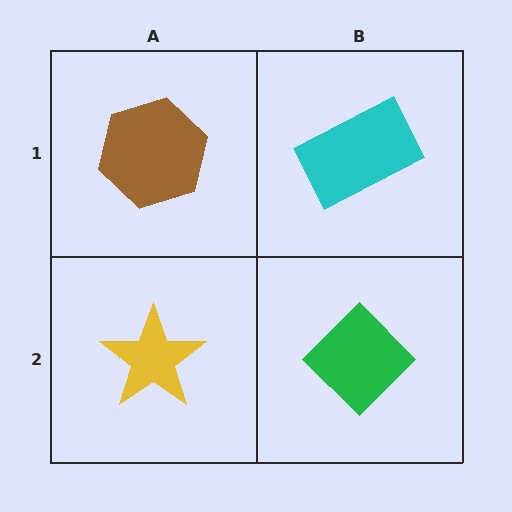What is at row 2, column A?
A yellow star.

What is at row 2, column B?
A green diamond.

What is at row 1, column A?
A brown hexagon.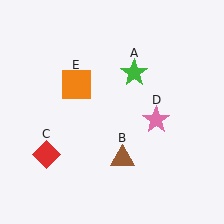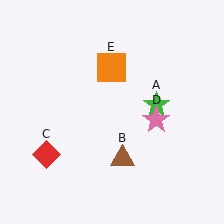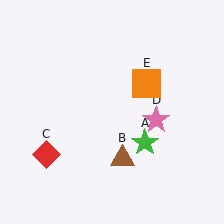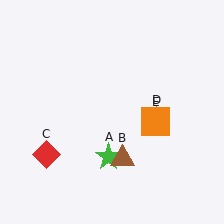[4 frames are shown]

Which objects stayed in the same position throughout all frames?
Brown triangle (object B) and red diamond (object C) and pink star (object D) remained stationary.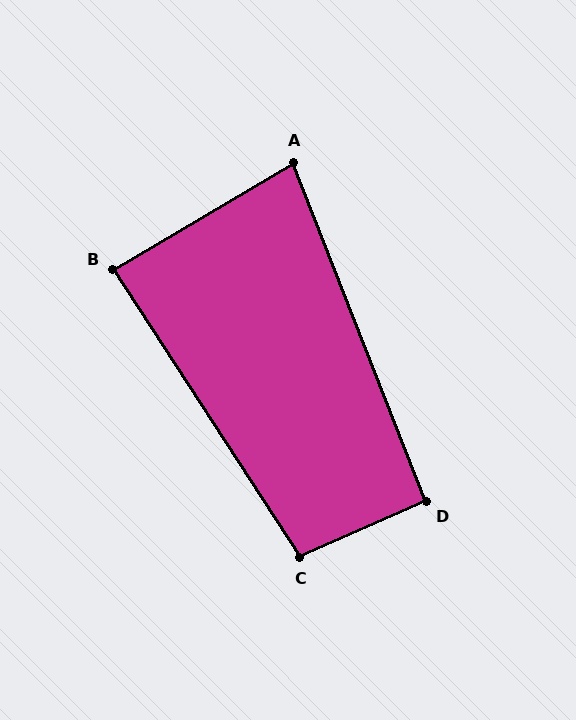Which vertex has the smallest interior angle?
A, at approximately 81 degrees.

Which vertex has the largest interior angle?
C, at approximately 99 degrees.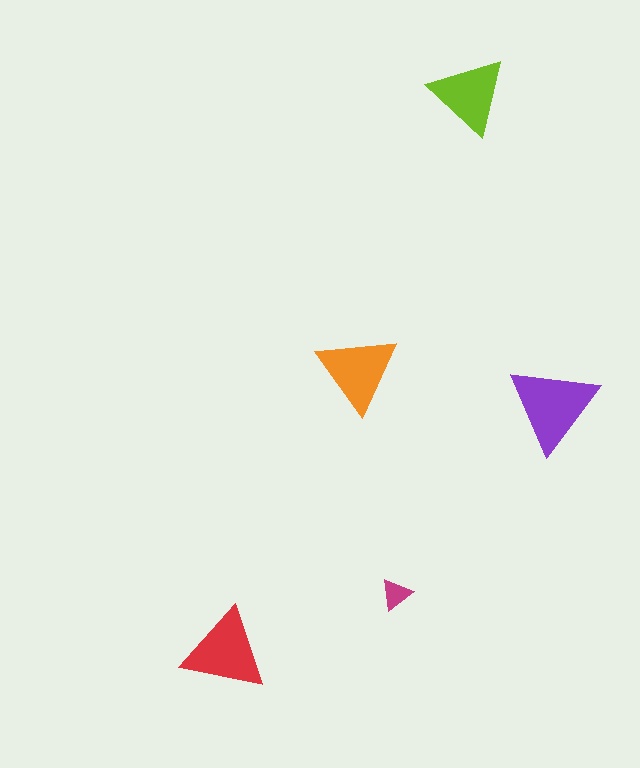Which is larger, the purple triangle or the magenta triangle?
The purple one.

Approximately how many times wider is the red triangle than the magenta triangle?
About 2.5 times wider.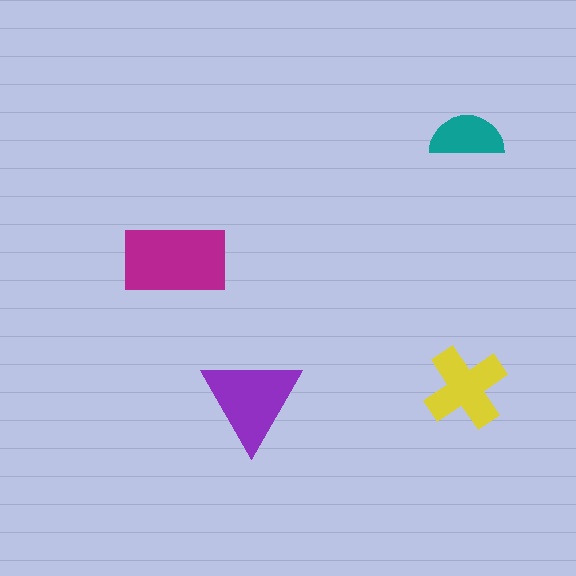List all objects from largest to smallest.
The magenta rectangle, the purple triangle, the yellow cross, the teal semicircle.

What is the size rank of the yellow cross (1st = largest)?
3rd.